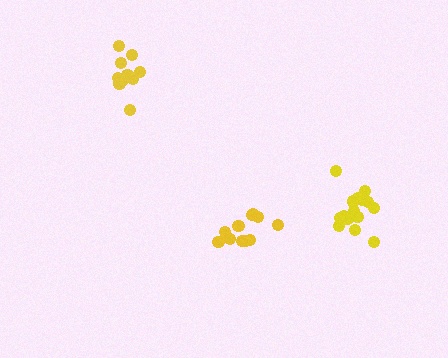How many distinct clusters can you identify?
There are 3 distinct clusters.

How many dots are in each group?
Group 1: 15 dots, Group 2: 11 dots, Group 3: 11 dots (37 total).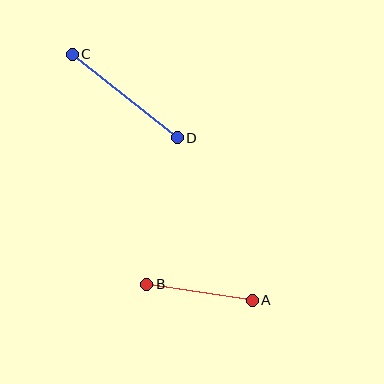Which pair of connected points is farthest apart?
Points C and D are farthest apart.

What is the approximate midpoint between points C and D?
The midpoint is at approximately (125, 96) pixels.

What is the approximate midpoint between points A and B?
The midpoint is at approximately (199, 292) pixels.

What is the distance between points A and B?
The distance is approximately 107 pixels.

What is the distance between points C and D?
The distance is approximately 134 pixels.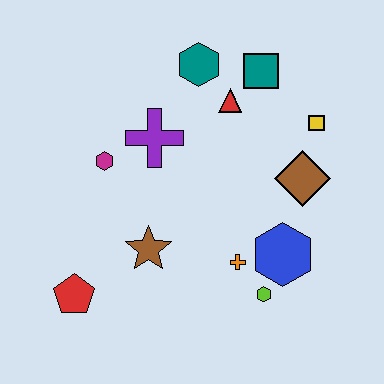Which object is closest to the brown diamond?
The yellow square is closest to the brown diamond.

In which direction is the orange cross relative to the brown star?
The orange cross is to the right of the brown star.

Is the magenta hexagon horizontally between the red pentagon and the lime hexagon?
Yes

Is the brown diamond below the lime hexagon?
No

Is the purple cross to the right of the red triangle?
No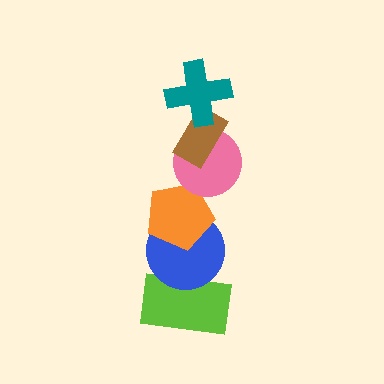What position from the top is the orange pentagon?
The orange pentagon is 4th from the top.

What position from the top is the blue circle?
The blue circle is 5th from the top.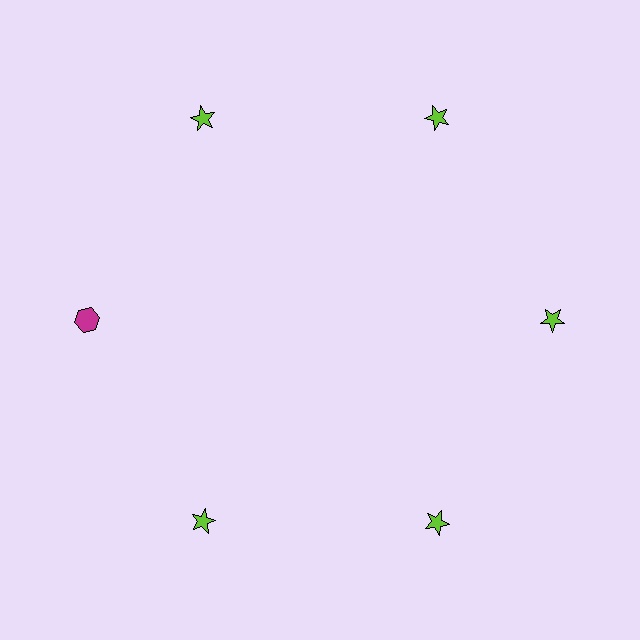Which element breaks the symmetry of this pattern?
The magenta hexagon at roughly the 9 o'clock position breaks the symmetry. All other shapes are lime stars.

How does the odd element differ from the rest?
It differs in both color (magenta instead of lime) and shape (hexagon instead of star).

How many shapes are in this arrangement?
There are 6 shapes arranged in a ring pattern.